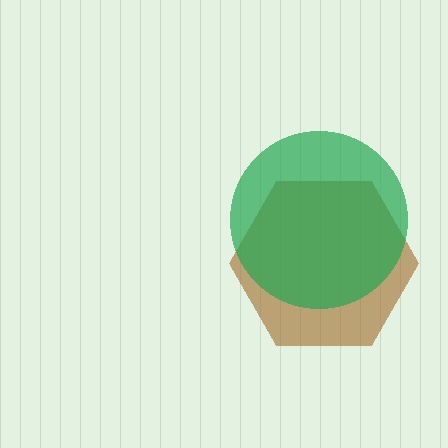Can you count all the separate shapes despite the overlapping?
Yes, there are 2 separate shapes.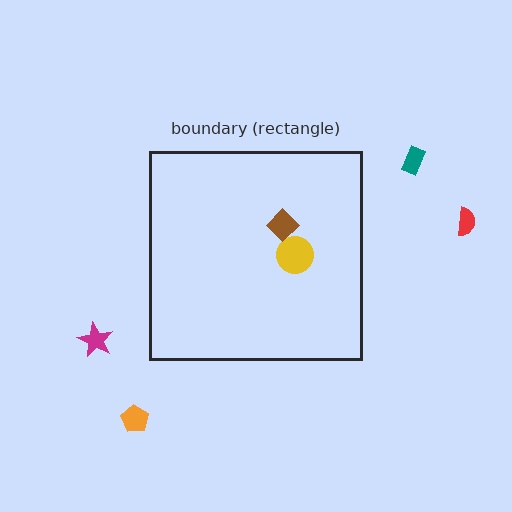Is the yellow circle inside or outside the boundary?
Inside.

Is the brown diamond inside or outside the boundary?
Inside.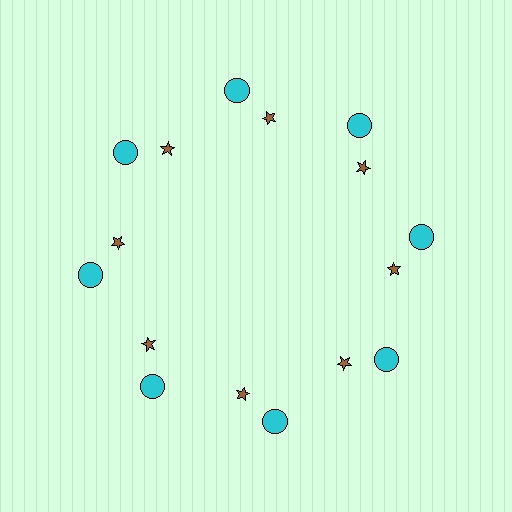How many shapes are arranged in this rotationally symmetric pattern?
There are 16 shapes, arranged in 8 groups of 2.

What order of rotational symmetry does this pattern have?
This pattern has 8-fold rotational symmetry.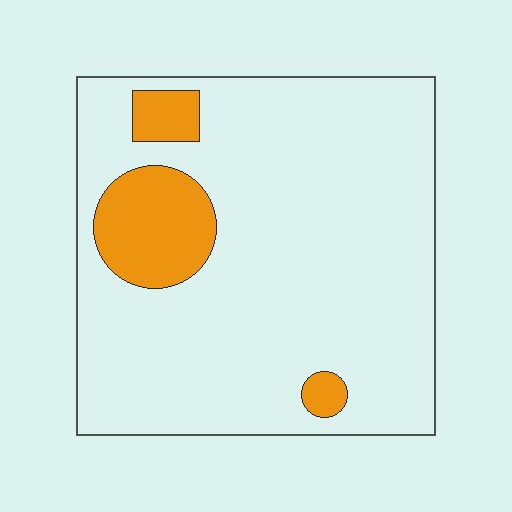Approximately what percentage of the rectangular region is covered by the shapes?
Approximately 15%.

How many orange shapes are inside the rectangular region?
3.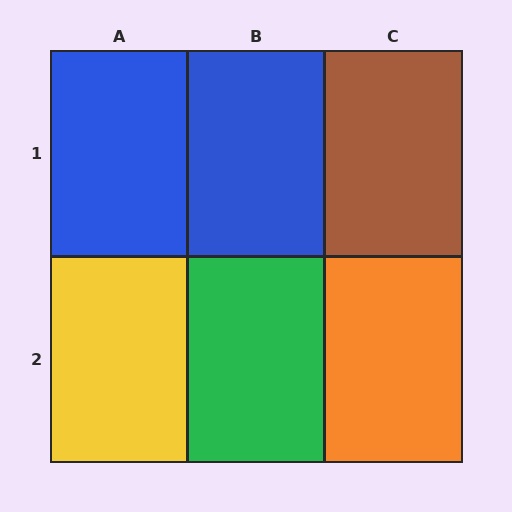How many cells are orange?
1 cell is orange.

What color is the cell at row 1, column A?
Blue.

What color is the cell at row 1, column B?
Blue.